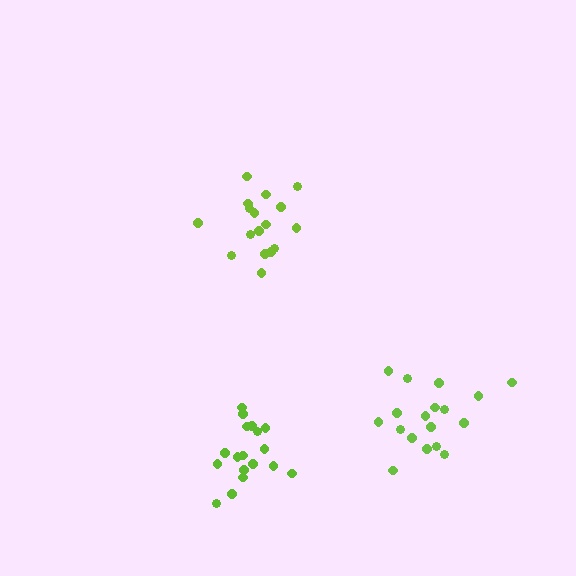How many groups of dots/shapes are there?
There are 3 groups.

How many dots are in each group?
Group 1: 17 dots, Group 2: 18 dots, Group 3: 18 dots (53 total).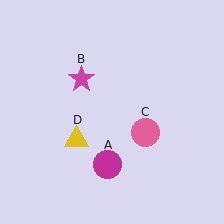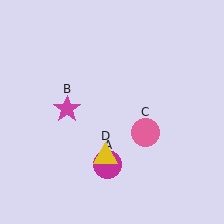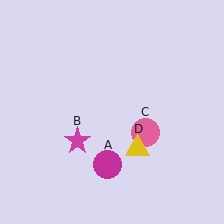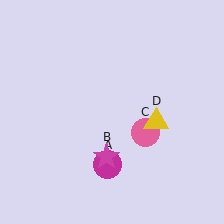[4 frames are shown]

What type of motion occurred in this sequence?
The magenta star (object B), yellow triangle (object D) rotated counterclockwise around the center of the scene.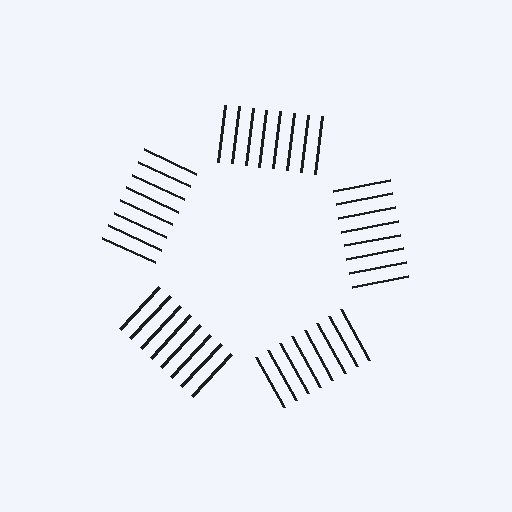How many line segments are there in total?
40 — 8 along each of the 5 edges.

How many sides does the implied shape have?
5 sides — the line-ends trace a pentagon.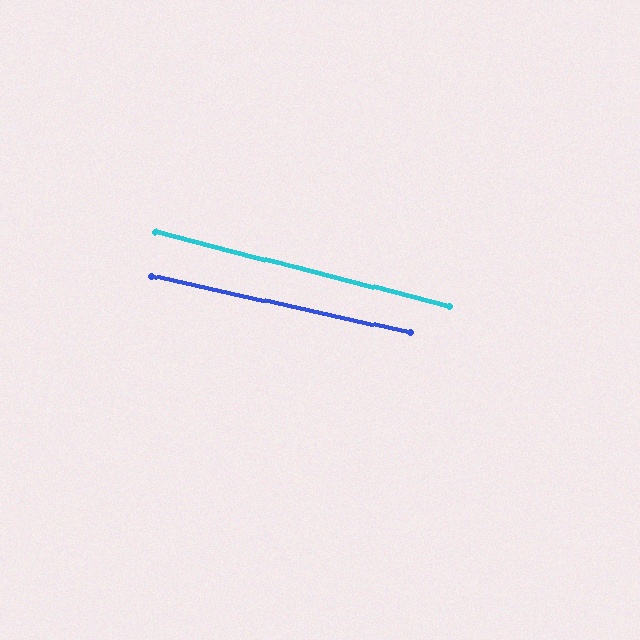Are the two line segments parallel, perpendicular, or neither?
Parallel — their directions differ by only 1.9°.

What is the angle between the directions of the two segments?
Approximately 2 degrees.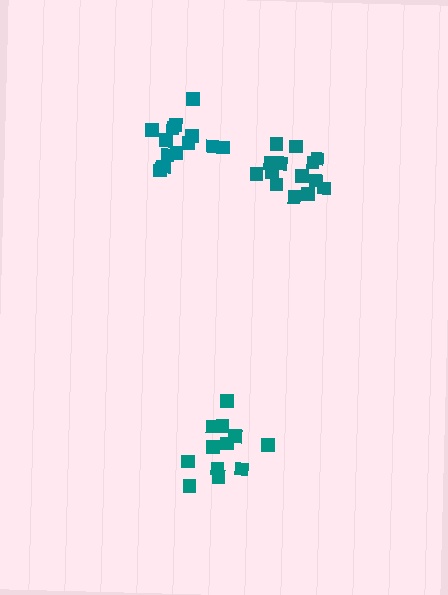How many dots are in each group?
Group 1: 12 dots, Group 2: 14 dots, Group 3: 14 dots (40 total).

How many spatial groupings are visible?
There are 3 spatial groupings.